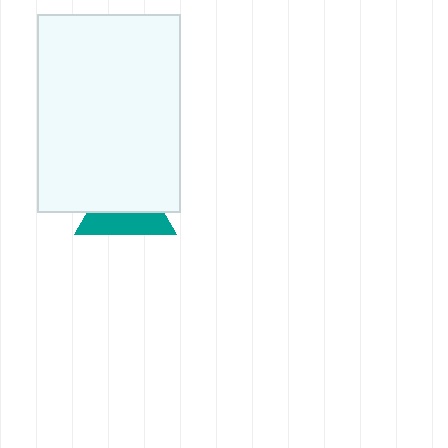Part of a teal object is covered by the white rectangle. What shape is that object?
It is a triangle.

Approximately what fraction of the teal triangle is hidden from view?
Roughly 57% of the teal triangle is hidden behind the white rectangle.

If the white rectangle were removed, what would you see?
You would see the complete teal triangle.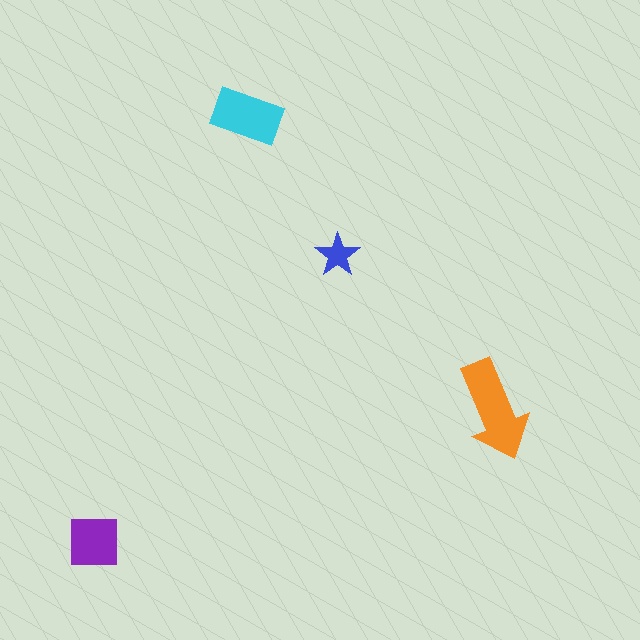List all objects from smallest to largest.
The blue star, the purple square, the cyan rectangle, the orange arrow.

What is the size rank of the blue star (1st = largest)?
4th.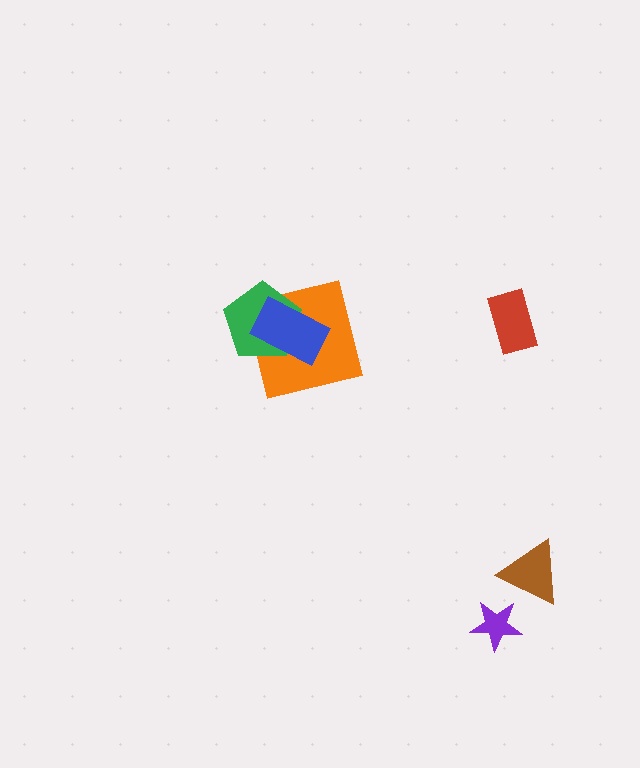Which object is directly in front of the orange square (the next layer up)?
The green pentagon is directly in front of the orange square.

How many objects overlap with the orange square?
2 objects overlap with the orange square.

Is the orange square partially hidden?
Yes, it is partially covered by another shape.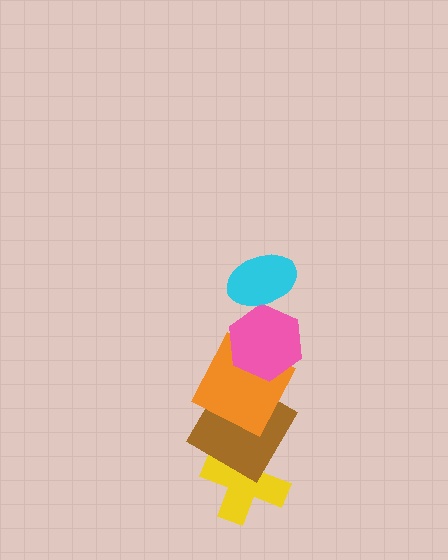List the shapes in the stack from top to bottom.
From top to bottom: the cyan ellipse, the pink hexagon, the orange square, the brown diamond, the yellow cross.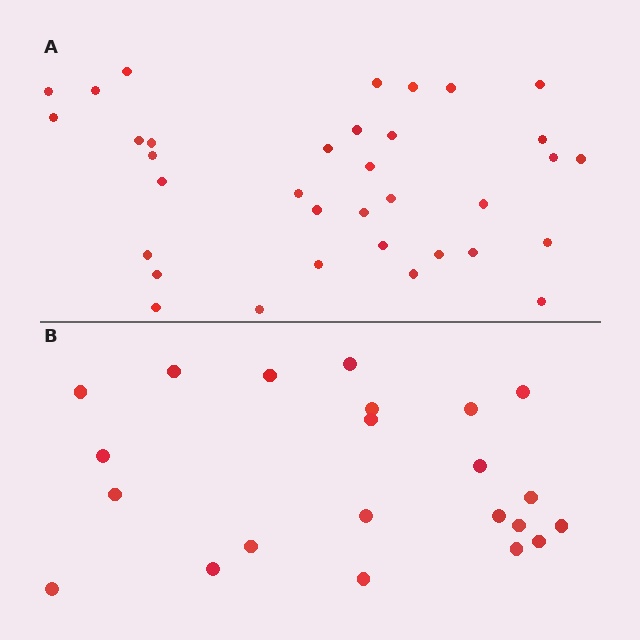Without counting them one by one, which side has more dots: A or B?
Region A (the top region) has more dots.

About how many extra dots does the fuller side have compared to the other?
Region A has approximately 15 more dots than region B.